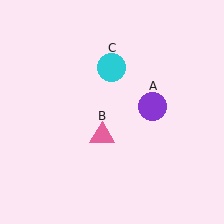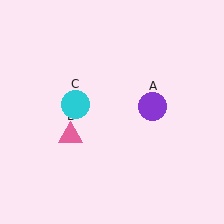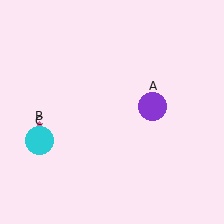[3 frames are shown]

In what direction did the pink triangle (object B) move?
The pink triangle (object B) moved left.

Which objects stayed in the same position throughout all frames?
Purple circle (object A) remained stationary.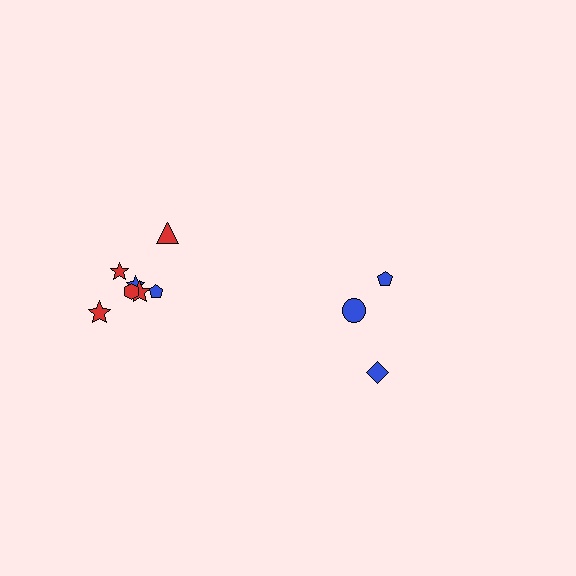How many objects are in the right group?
There are 3 objects.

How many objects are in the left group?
There are 7 objects.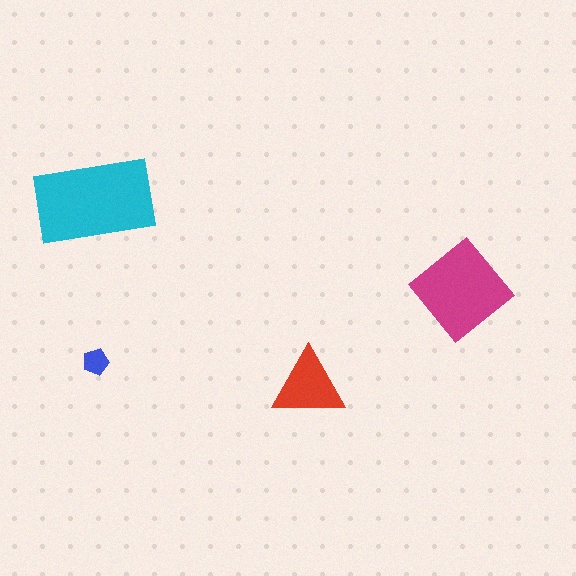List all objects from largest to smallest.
The cyan rectangle, the magenta diamond, the red triangle, the blue pentagon.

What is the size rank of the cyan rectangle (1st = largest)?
1st.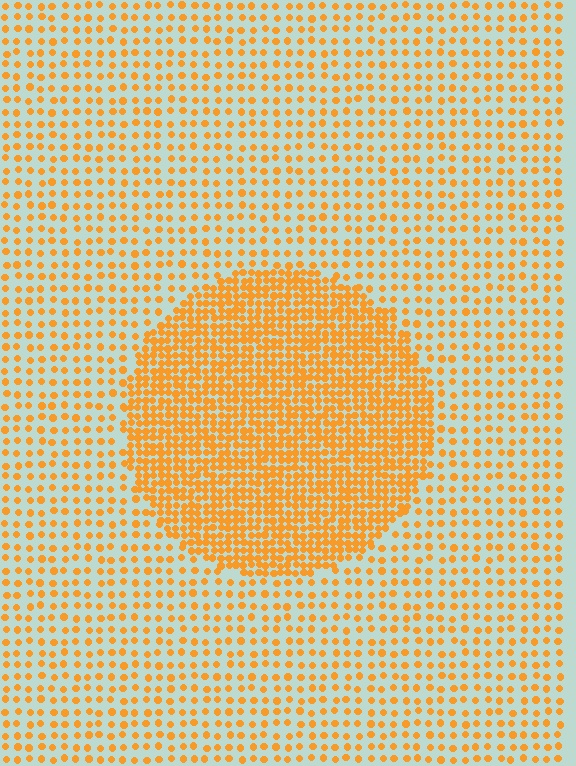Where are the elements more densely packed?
The elements are more densely packed inside the circle boundary.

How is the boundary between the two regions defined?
The boundary is defined by a change in element density (approximately 2.5x ratio). All elements are the same color, size, and shape.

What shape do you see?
I see a circle.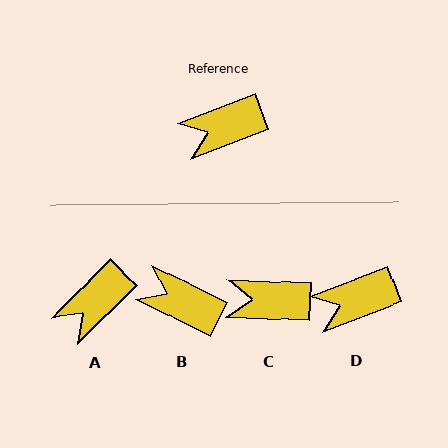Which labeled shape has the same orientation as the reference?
D.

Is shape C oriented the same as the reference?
No, it is off by about 24 degrees.